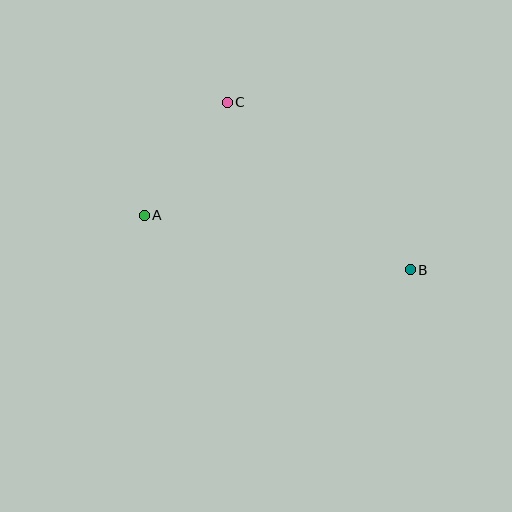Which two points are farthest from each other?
Points A and B are farthest from each other.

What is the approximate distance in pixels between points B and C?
The distance between B and C is approximately 248 pixels.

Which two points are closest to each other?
Points A and C are closest to each other.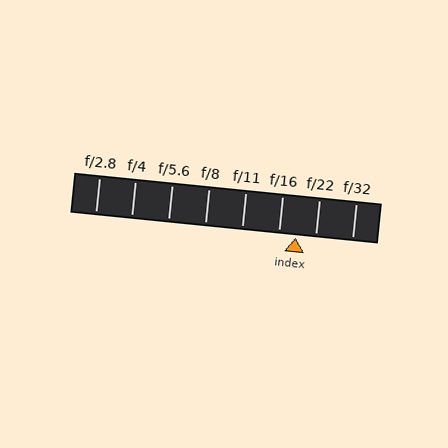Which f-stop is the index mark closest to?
The index mark is closest to f/16.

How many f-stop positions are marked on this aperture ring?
There are 8 f-stop positions marked.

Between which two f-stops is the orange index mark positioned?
The index mark is between f/16 and f/22.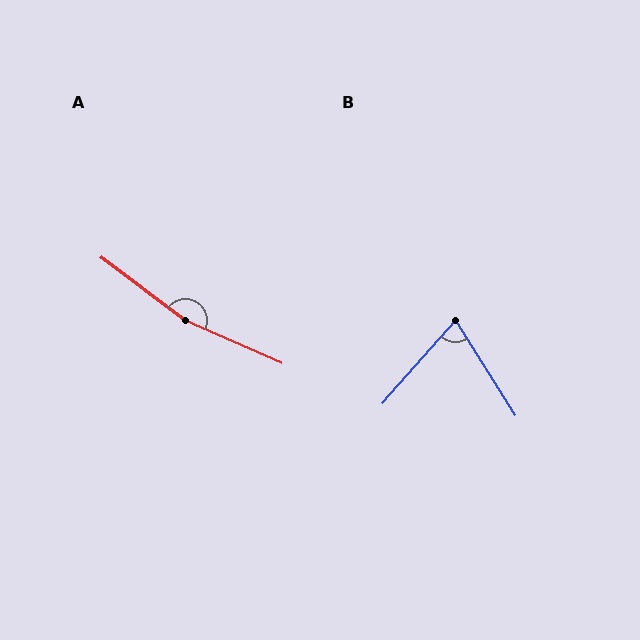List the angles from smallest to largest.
B (74°), A (166°).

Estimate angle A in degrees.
Approximately 166 degrees.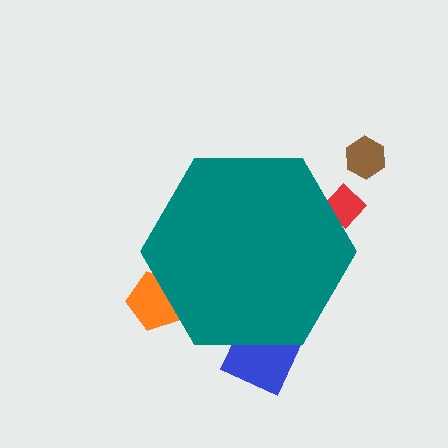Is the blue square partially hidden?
Yes, the blue square is partially hidden behind the teal hexagon.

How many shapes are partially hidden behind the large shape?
3 shapes are partially hidden.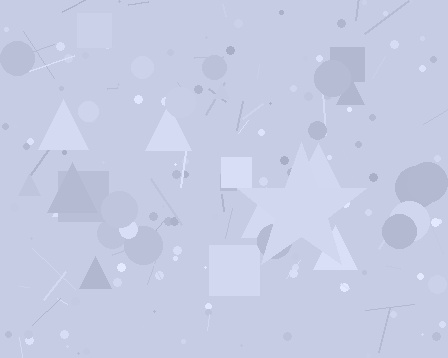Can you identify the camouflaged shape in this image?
The camouflaged shape is a star.